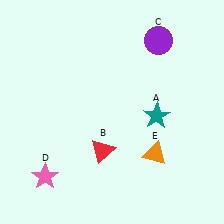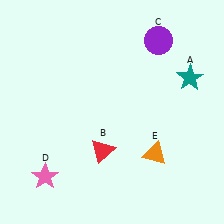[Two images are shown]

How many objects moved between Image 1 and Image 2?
1 object moved between the two images.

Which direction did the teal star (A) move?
The teal star (A) moved up.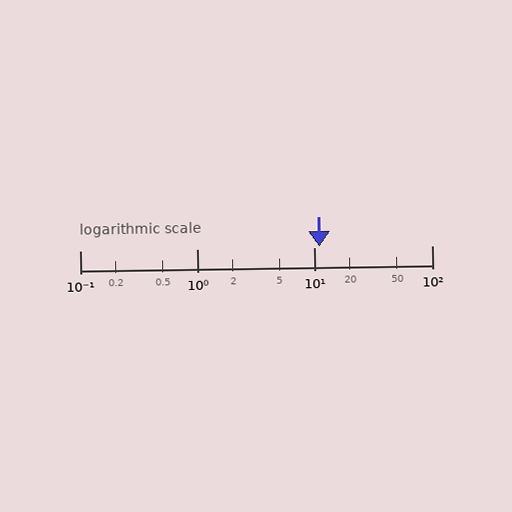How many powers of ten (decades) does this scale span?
The scale spans 3 decades, from 0.1 to 100.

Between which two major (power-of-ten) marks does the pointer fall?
The pointer is between 10 and 100.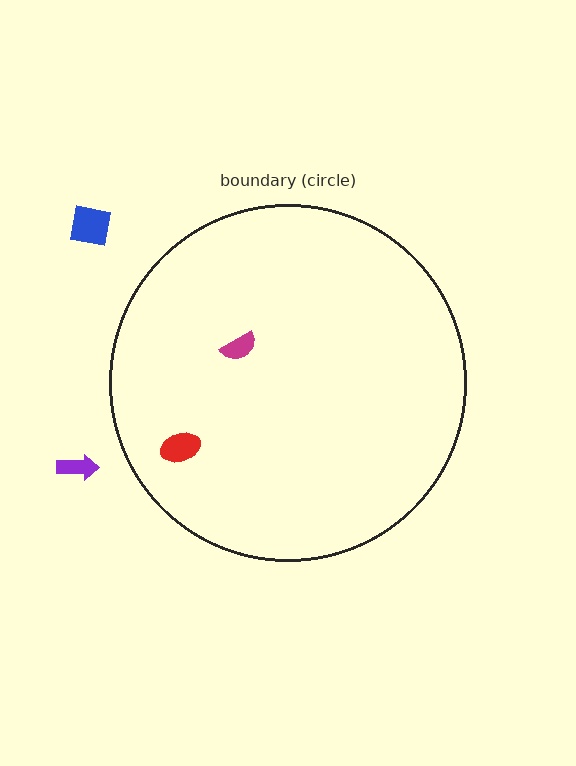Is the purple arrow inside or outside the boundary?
Outside.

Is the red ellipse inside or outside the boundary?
Inside.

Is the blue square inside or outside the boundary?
Outside.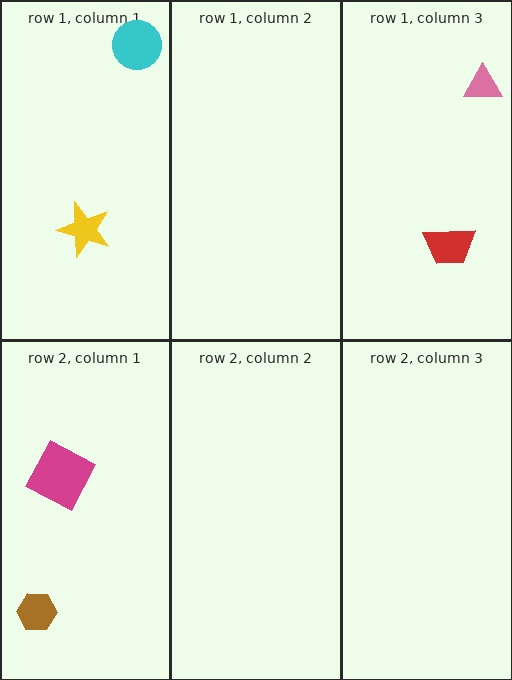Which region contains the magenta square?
The row 2, column 1 region.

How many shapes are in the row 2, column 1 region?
2.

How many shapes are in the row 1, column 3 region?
2.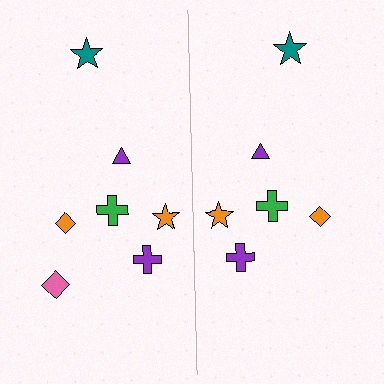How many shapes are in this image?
There are 13 shapes in this image.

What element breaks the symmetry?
A pink diamond is missing from the right side.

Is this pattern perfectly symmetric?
No, the pattern is not perfectly symmetric. A pink diamond is missing from the right side.